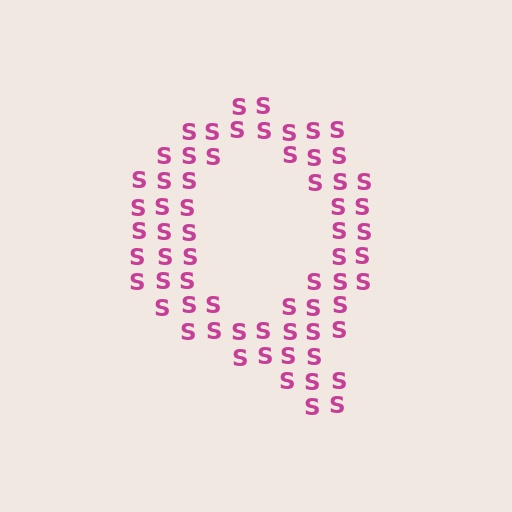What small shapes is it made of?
It is made of small letter S's.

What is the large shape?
The large shape is the letter Q.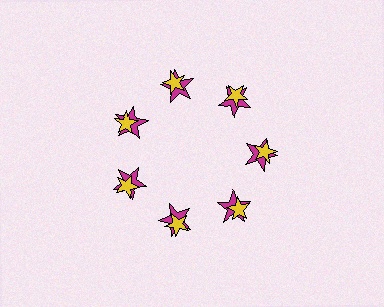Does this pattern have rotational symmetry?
Yes, this pattern has 7-fold rotational symmetry. It looks the same after rotating 51 degrees around the center.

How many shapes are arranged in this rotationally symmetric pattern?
There are 14 shapes, arranged in 7 groups of 2.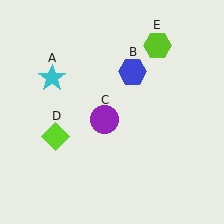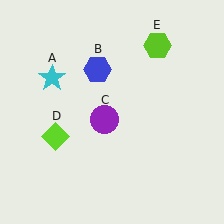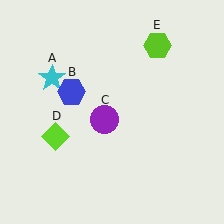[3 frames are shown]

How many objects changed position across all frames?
1 object changed position: blue hexagon (object B).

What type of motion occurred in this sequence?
The blue hexagon (object B) rotated counterclockwise around the center of the scene.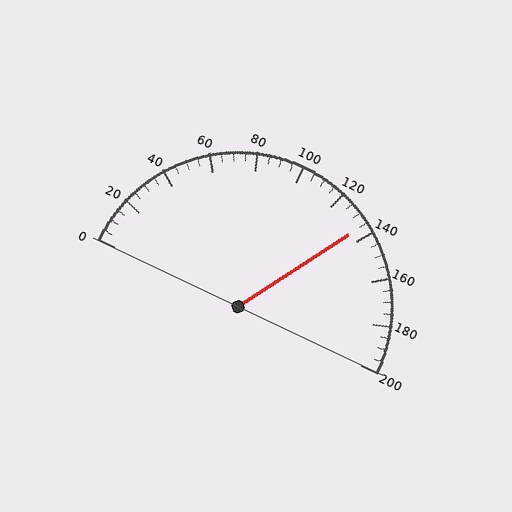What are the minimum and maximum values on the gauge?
The gauge ranges from 0 to 200.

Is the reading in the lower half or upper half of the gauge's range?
The reading is in the upper half of the range (0 to 200).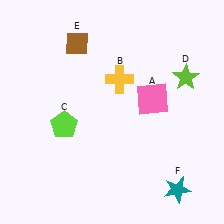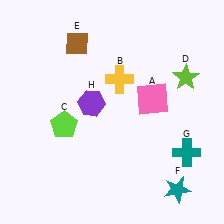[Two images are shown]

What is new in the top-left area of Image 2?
A purple hexagon (H) was added in the top-left area of Image 2.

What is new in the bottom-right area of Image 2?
A teal cross (G) was added in the bottom-right area of Image 2.